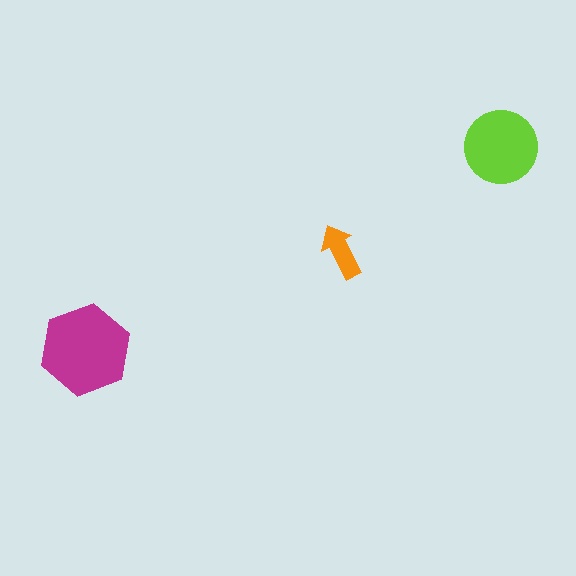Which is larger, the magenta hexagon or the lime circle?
The magenta hexagon.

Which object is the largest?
The magenta hexagon.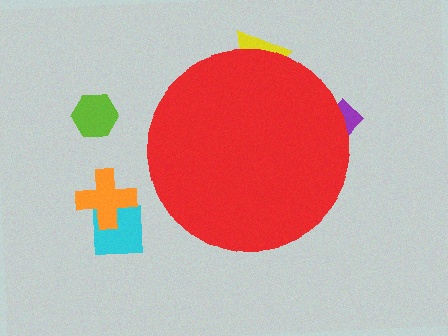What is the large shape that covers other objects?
A red circle.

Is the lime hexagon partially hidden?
No, the lime hexagon is fully visible.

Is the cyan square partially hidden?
No, the cyan square is fully visible.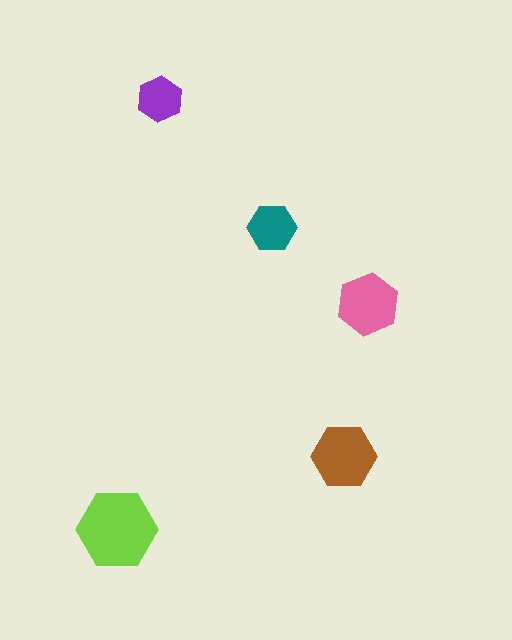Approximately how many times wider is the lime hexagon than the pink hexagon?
About 1.5 times wider.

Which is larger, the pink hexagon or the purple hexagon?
The pink one.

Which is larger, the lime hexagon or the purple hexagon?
The lime one.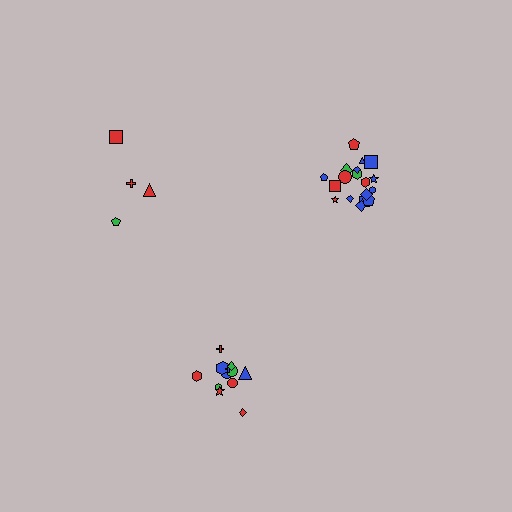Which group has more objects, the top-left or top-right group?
The top-right group.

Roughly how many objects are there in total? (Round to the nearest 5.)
Roughly 35 objects in total.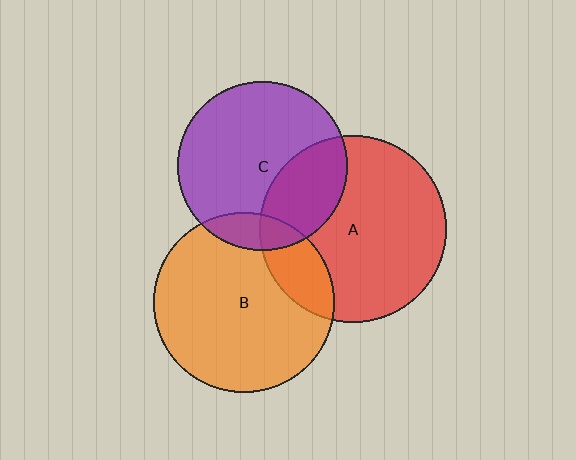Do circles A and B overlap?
Yes.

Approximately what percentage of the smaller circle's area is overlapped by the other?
Approximately 20%.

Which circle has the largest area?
Circle A (red).